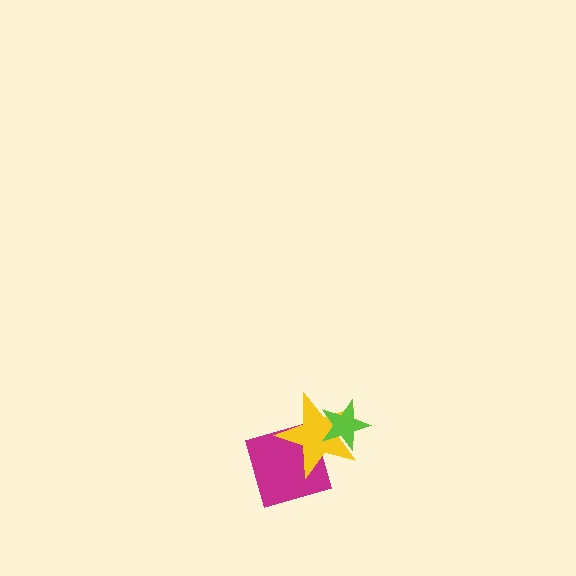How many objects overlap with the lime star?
2 objects overlap with the lime star.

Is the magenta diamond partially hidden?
Yes, it is partially covered by another shape.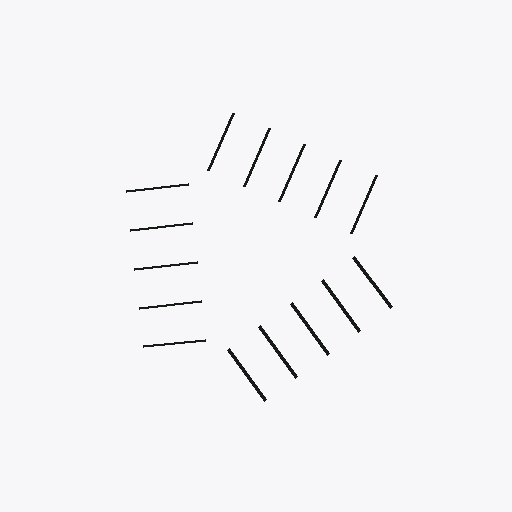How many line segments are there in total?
15 — 5 along each of the 3 edges.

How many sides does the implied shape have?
3 sides — the line-ends trace a triangle.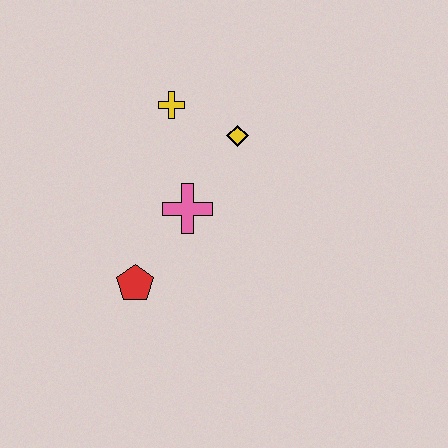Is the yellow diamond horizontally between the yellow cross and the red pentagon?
No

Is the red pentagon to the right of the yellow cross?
No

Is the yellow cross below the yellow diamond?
No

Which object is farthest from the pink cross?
The yellow cross is farthest from the pink cross.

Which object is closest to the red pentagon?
The pink cross is closest to the red pentagon.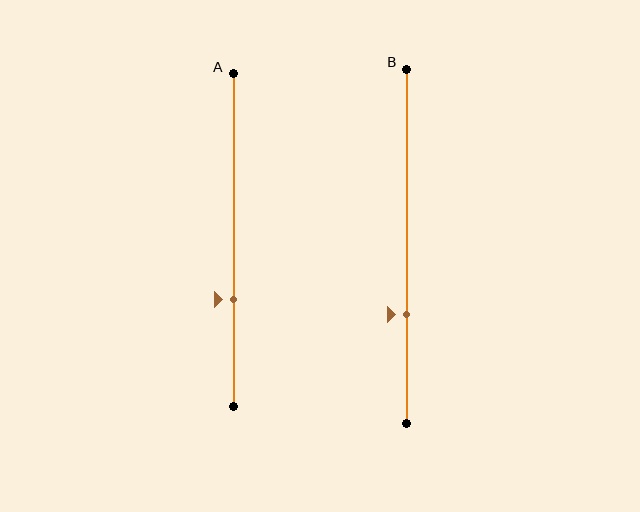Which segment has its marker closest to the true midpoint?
Segment A has its marker closest to the true midpoint.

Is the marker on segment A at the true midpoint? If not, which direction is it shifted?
No, the marker on segment A is shifted downward by about 18% of the segment length.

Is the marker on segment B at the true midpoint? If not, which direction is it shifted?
No, the marker on segment B is shifted downward by about 19% of the segment length.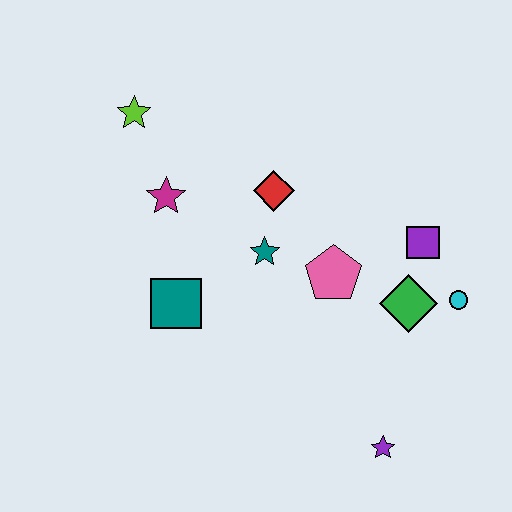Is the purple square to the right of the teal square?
Yes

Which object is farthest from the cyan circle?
The lime star is farthest from the cyan circle.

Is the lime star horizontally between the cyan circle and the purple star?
No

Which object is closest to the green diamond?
The cyan circle is closest to the green diamond.